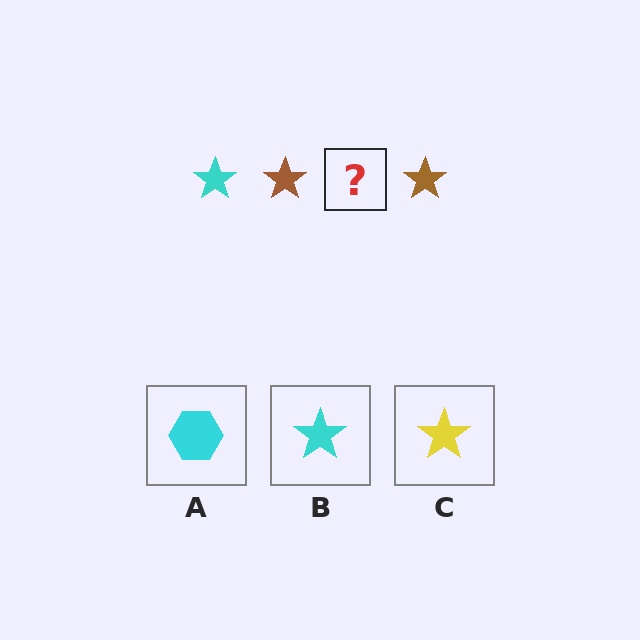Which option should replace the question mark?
Option B.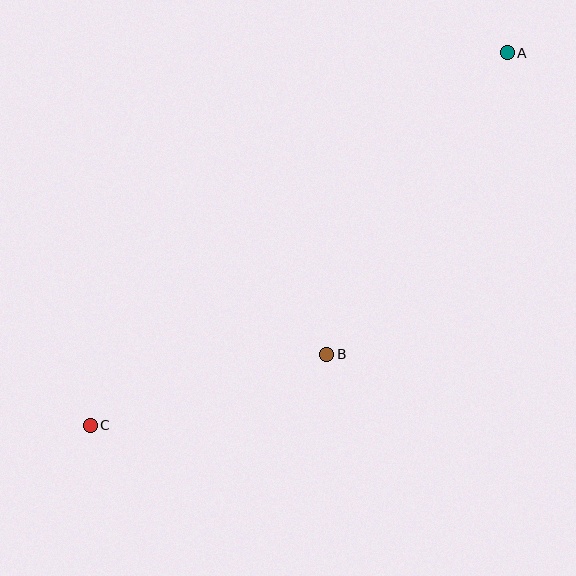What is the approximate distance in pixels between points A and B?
The distance between A and B is approximately 351 pixels.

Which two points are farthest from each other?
Points A and C are farthest from each other.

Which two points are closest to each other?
Points B and C are closest to each other.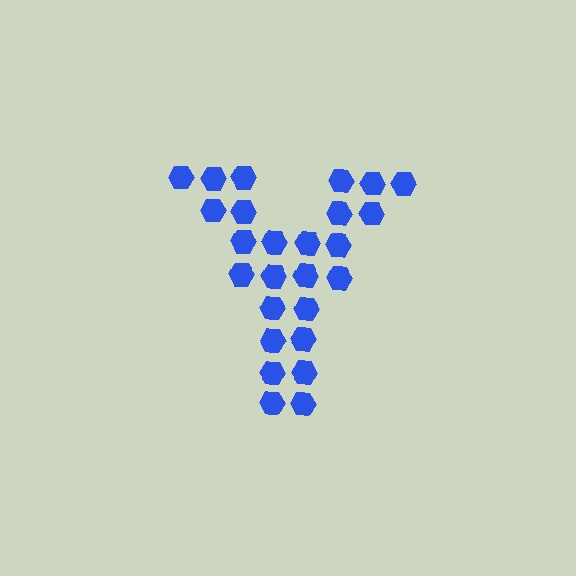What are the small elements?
The small elements are hexagons.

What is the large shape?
The large shape is the letter Y.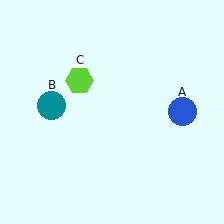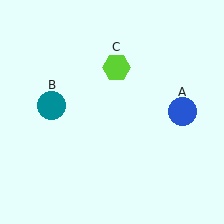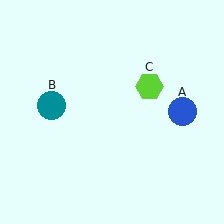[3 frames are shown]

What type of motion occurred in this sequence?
The lime hexagon (object C) rotated clockwise around the center of the scene.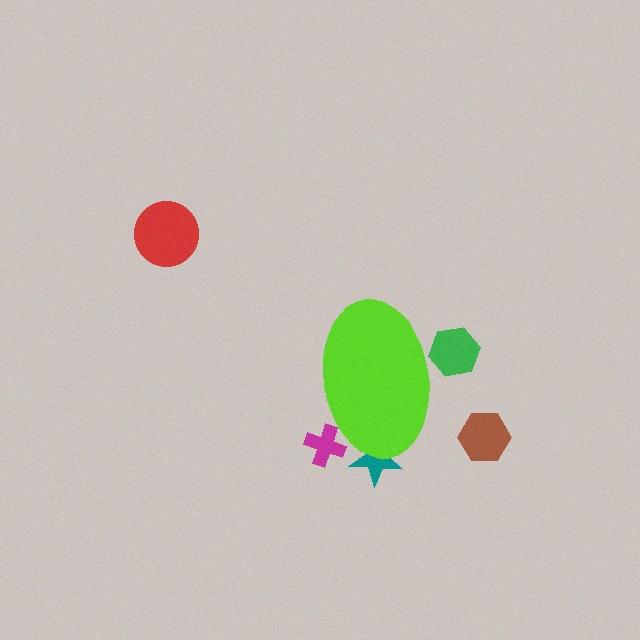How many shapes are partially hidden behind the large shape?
3 shapes are partially hidden.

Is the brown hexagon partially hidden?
No, the brown hexagon is fully visible.